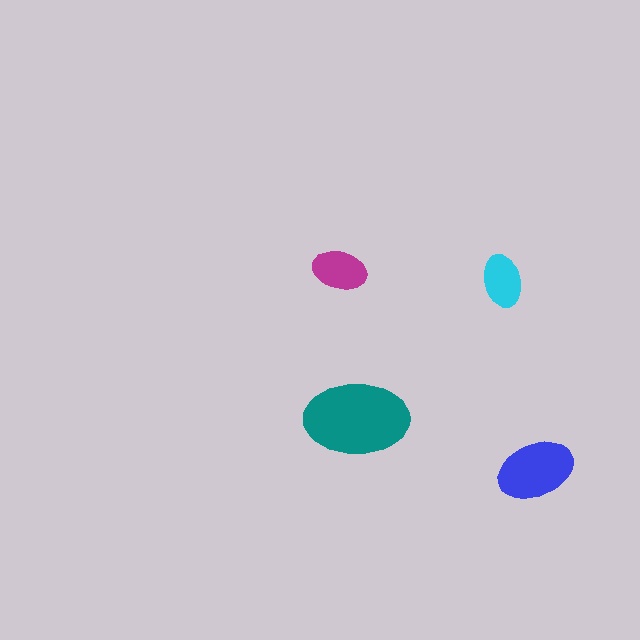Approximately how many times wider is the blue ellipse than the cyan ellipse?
About 1.5 times wider.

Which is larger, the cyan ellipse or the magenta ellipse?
The magenta one.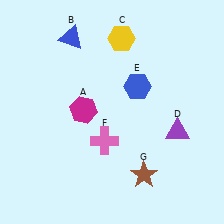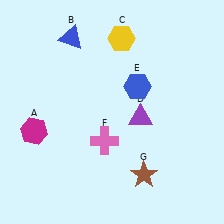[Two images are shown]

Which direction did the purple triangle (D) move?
The purple triangle (D) moved left.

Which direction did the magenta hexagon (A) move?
The magenta hexagon (A) moved left.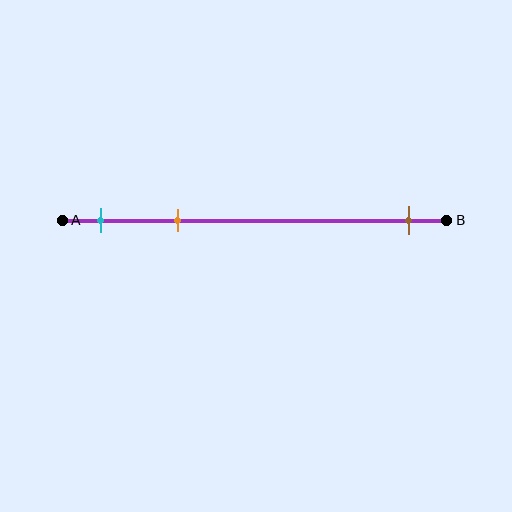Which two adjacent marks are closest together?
The cyan and orange marks are the closest adjacent pair.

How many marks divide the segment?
There are 3 marks dividing the segment.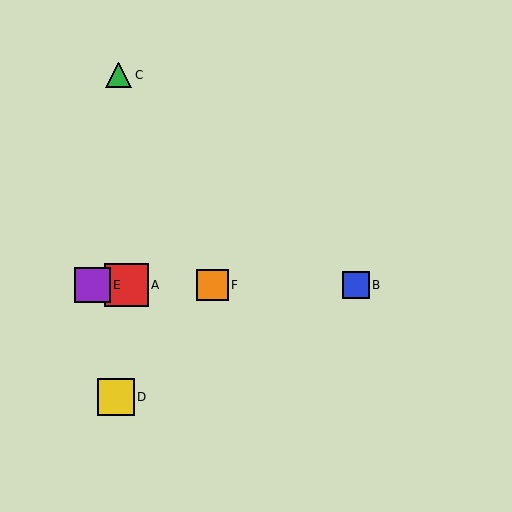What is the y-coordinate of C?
Object C is at y≈75.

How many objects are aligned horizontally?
4 objects (A, B, E, F) are aligned horizontally.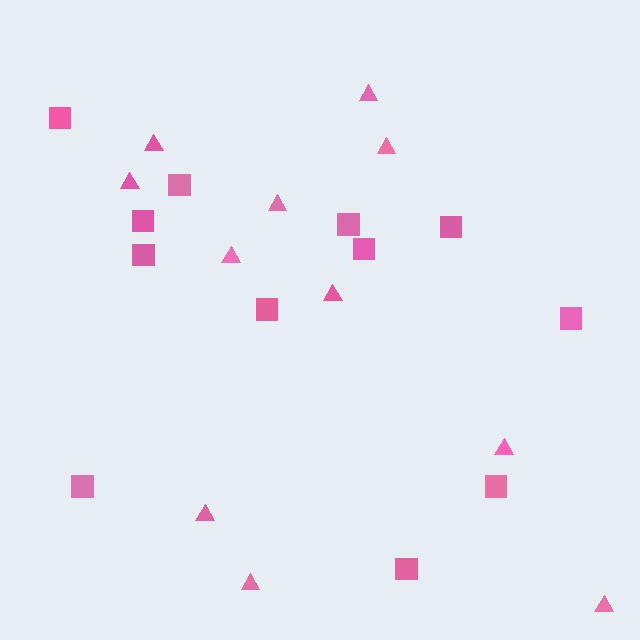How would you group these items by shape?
There are 2 groups: one group of squares (12) and one group of triangles (11).